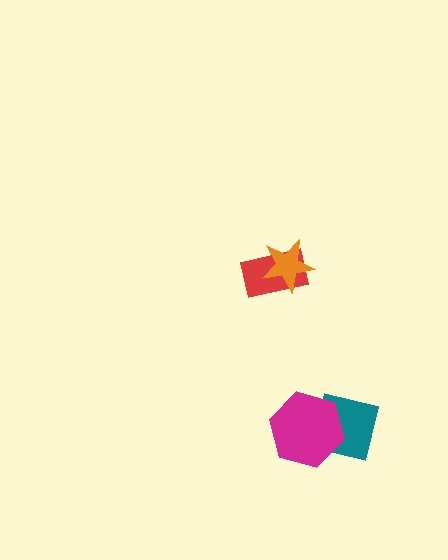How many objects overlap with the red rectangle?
1 object overlaps with the red rectangle.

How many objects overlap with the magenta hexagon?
1 object overlaps with the magenta hexagon.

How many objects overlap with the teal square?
1 object overlaps with the teal square.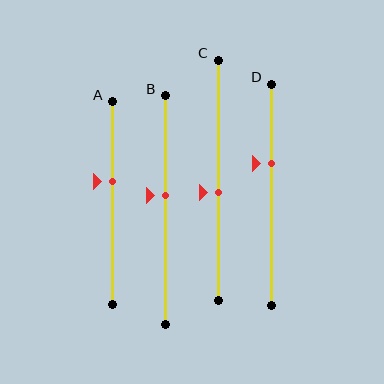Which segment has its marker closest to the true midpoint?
Segment C has its marker closest to the true midpoint.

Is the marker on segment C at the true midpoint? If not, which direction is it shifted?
No, the marker on segment C is shifted downward by about 5% of the segment length.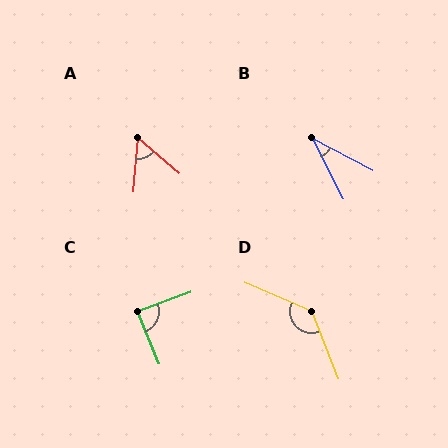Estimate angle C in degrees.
Approximately 88 degrees.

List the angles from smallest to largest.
B (35°), A (54°), C (88°), D (134°).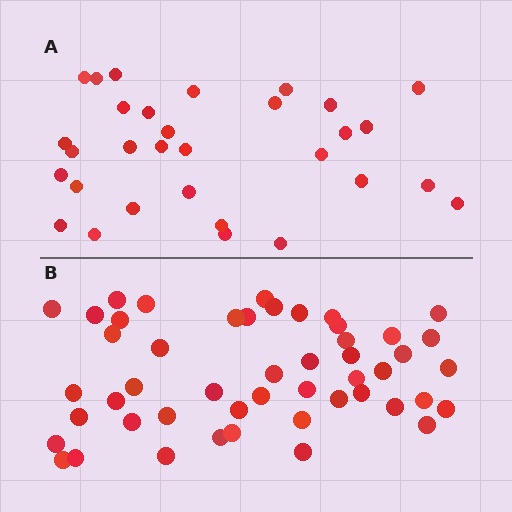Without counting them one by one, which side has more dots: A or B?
Region B (the bottom region) has more dots.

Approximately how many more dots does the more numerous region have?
Region B has approximately 20 more dots than region A.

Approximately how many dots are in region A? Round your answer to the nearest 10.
About 30 dots. (The exact count is 31, which rounds to 30.)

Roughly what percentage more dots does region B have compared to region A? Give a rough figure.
About 60% more.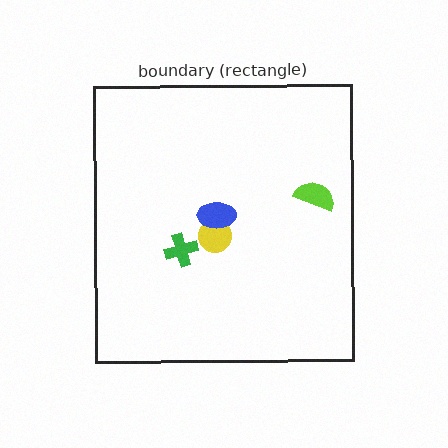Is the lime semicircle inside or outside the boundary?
Inside.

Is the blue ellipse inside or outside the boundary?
Inside.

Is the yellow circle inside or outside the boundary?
Inside.